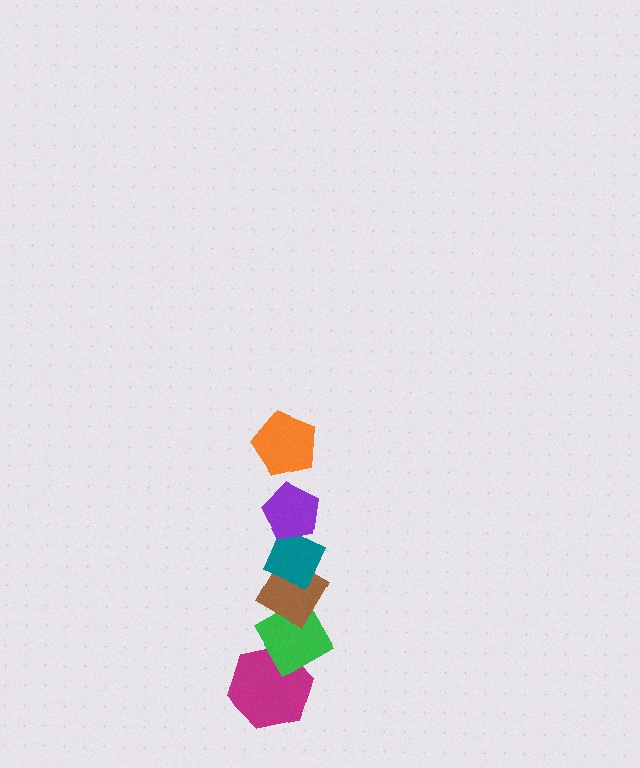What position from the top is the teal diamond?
The teal diamond is 3rd from the top.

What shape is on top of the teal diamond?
The purple pentagon is on top of the teal diamond.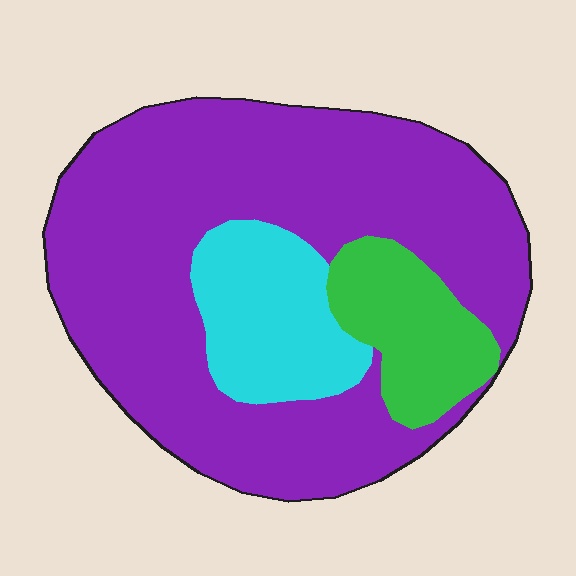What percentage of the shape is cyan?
Cyan covers roughly 15% of the shape.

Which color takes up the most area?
Purple, at roughly 70%.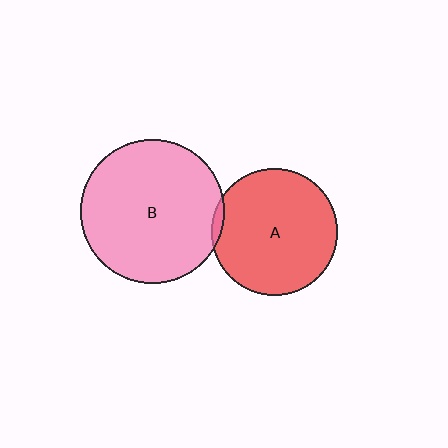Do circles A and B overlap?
Yes.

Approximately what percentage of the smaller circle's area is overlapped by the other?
Approximately 5%.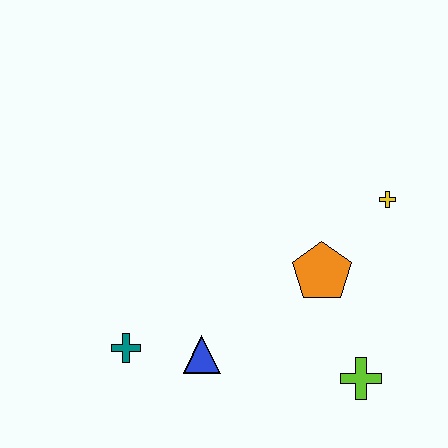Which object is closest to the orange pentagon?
The yellow cross is closest to the orange pentagon.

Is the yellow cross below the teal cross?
No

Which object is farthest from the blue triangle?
The yellow cross is farthest from the blue triangle.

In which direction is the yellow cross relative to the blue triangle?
The yellow cross is to the right of the blue triangle.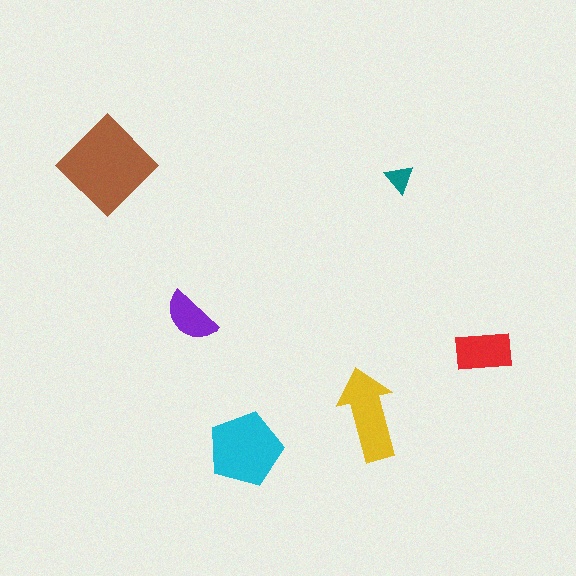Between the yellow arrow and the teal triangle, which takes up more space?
The yellow arrow.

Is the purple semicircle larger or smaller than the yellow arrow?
Smaller.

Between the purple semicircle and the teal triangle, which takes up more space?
The purple semicircle.